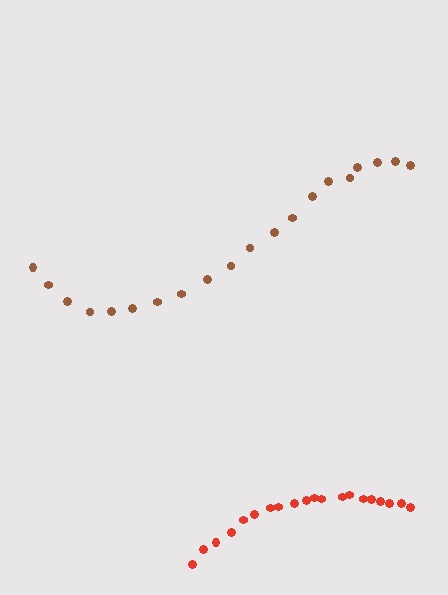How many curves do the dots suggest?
There are 2 distinct paths.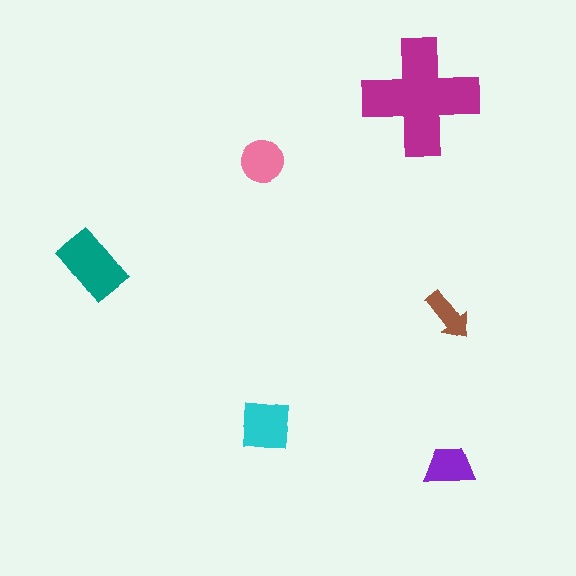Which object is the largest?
The magenta cross.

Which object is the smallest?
The brown arrow.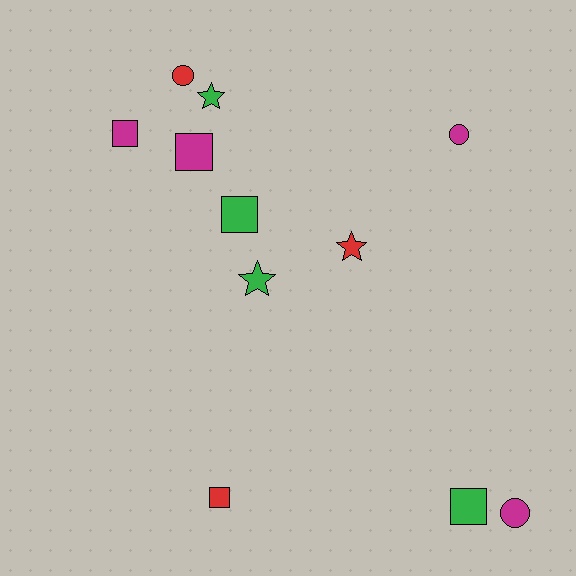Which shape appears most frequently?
Square, with 5 objects.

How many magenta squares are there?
There are 2 magenta squares.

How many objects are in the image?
There are 11 objects.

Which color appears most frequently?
Green, with 4 objects.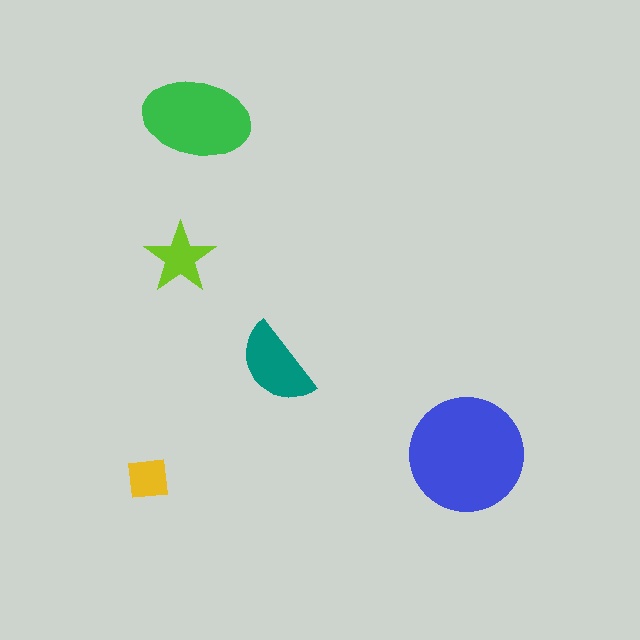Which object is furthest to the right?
The blue circle is rightmost.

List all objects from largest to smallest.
The blue circle, the green ellipse, the teal semicircle, the lime star, the yellow square.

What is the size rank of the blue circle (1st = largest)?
1st.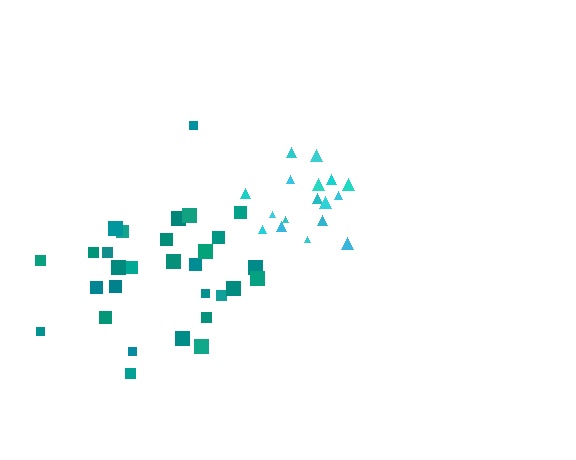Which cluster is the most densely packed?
Teal.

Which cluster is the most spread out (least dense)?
Cyan.